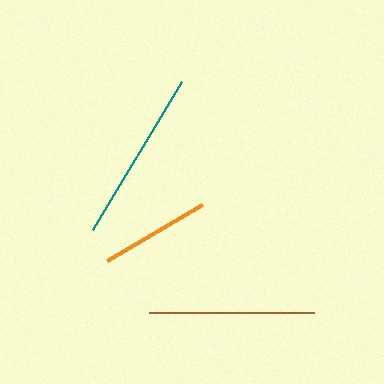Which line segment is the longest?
The teal line is the longest at approximately 173 pixels.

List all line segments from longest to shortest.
From longest to shortest: teal, brown, orange.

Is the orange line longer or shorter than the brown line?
The brown line is longer than the orange line.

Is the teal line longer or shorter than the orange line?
The teal line is longer than the orange line.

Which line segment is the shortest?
The orange line is the shortest at approximately 110 pixels.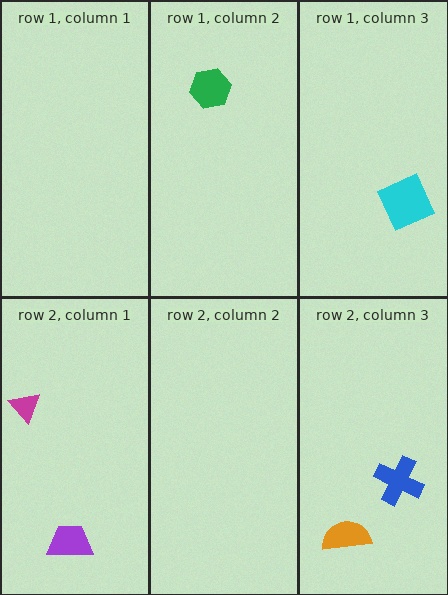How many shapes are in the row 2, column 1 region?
2.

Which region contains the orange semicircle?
The row 2, column 3 region.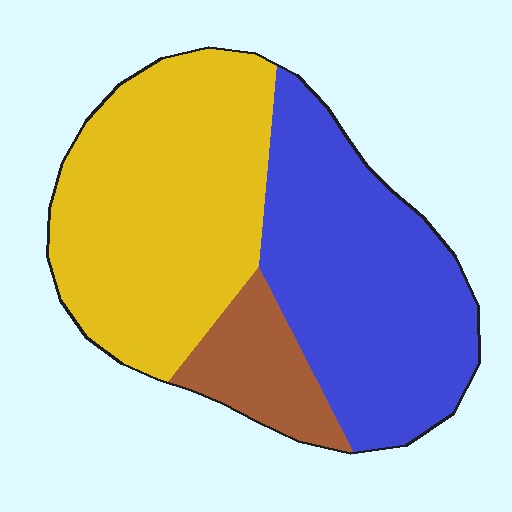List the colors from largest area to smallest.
From largest to smallest: yellow, blue, brown.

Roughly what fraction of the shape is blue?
Blue takes up about two fifths (2/5) of the shape.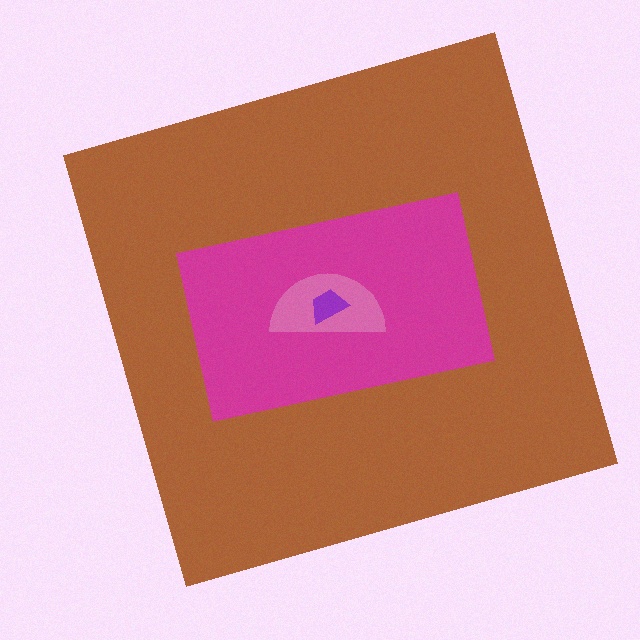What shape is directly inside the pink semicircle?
The purple trapezoid.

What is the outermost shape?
The brown square.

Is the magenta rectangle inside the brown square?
Yes.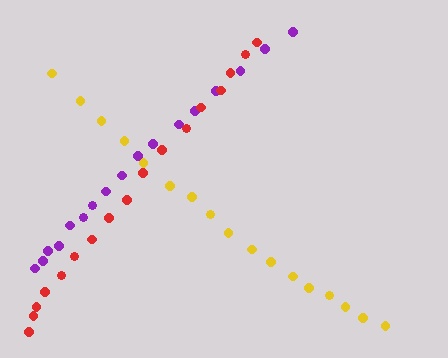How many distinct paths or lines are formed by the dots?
There are 3 distinct paths.